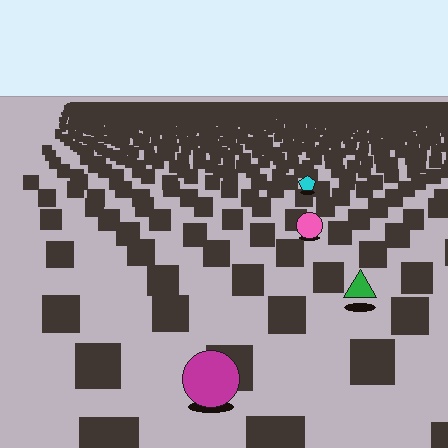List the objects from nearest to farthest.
From nearest to farthest: the magenta circle, the green triangle, the pink circle, the cyan pentagon.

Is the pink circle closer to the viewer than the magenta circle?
No. The magenta circle is closer — you can tell from the texture gradient: the ground texture is coarser near it.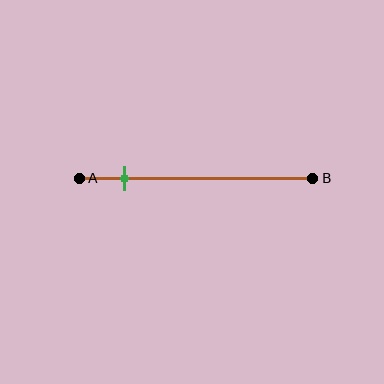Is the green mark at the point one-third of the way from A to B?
No, the mark is at about 20% from A, not at the 33% one-third point.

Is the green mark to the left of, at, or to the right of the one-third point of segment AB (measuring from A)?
The green mark is to the left of the one-third point of segment AB.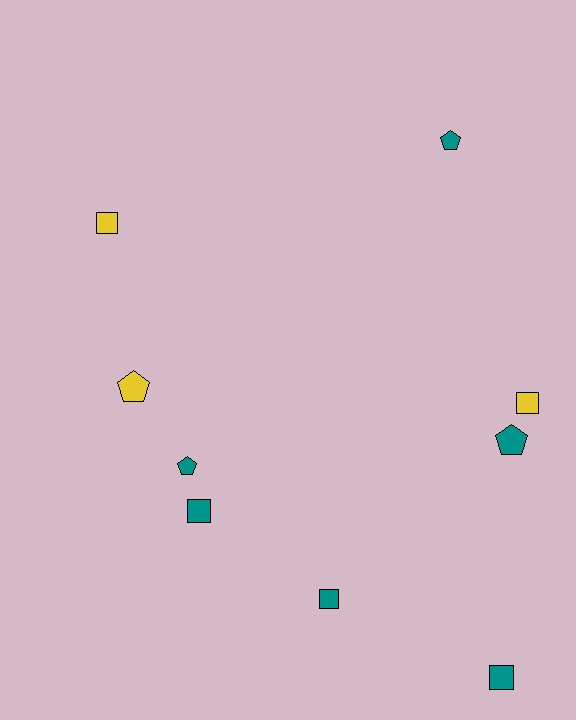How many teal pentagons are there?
There are 3 teal pentagons.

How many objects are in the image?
There are 9 objects.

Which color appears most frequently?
Teal, with 6 objects.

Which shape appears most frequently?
Square, with 5 objects.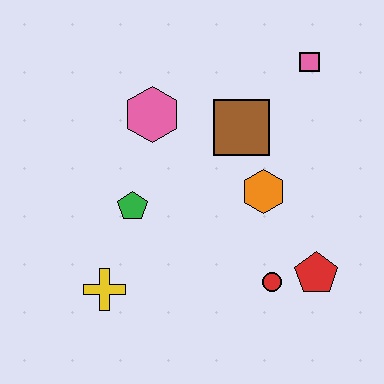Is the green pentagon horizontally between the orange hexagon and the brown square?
No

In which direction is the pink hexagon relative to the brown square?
The pink hexagon is to the left of the brown square.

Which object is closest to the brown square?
The orange hexagon is closest to the brown square.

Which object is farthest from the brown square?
The yellow cross is farthest from the brown square.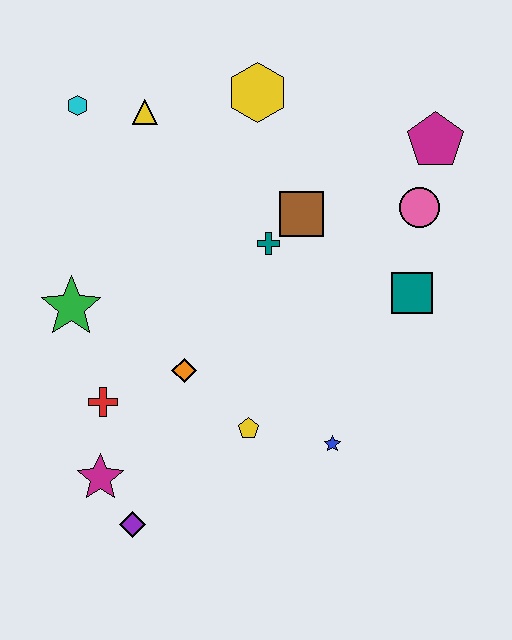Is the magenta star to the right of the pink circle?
No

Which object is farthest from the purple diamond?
The magenta pentagon is farthest from the purple diamond.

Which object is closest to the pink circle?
The magenta pentagon is closest to the pink circle.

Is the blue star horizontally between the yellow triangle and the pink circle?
Yes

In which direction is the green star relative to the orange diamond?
The green star is to the left of the orange diamond.